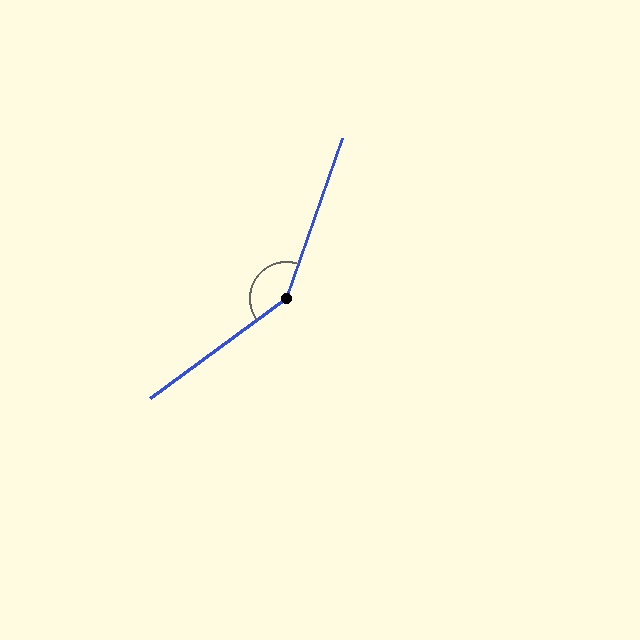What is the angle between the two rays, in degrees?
Approximately 146 degrees.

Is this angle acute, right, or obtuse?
It is obtuse.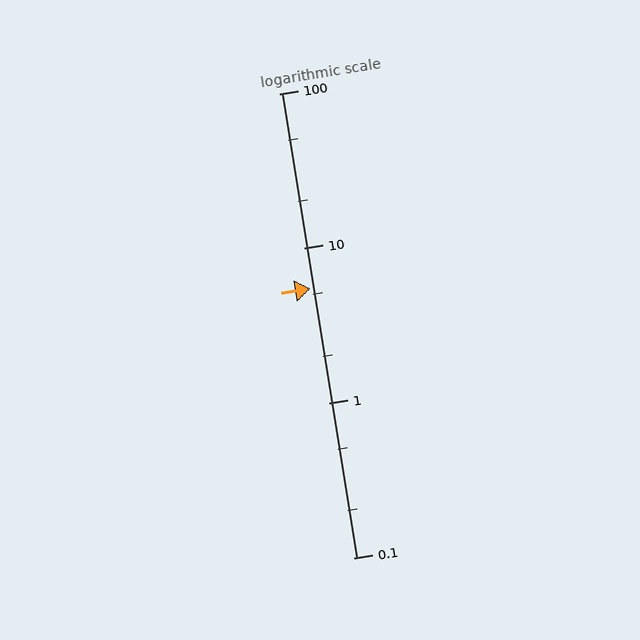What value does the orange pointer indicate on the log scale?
The pointer indicates approximately 5.5.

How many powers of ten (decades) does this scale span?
The scale spans 3 decades, from 0.1 to 100.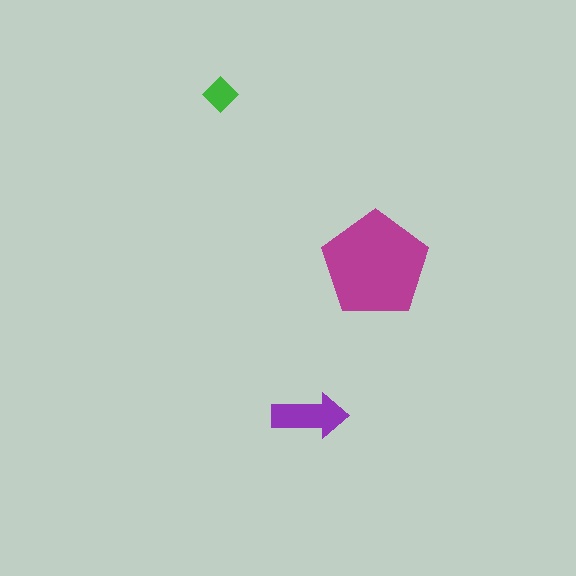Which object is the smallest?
The green diamond.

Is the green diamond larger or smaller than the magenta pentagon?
Smaller.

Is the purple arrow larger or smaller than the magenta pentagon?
Smaller.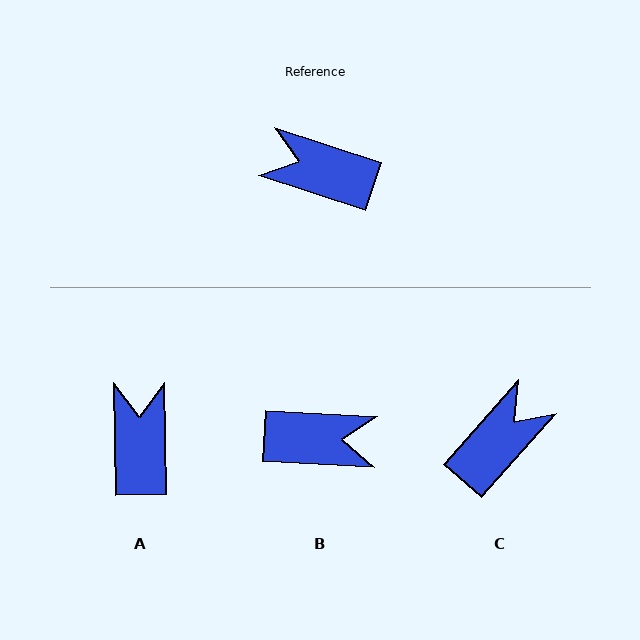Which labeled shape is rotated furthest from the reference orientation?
B, about 165 degrees away.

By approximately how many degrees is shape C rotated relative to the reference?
Approximately 113 degrees clockwise.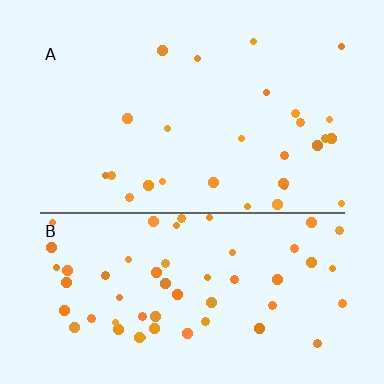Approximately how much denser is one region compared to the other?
Approximately 2.1× — region B over region A.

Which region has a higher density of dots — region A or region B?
B (the bottom).